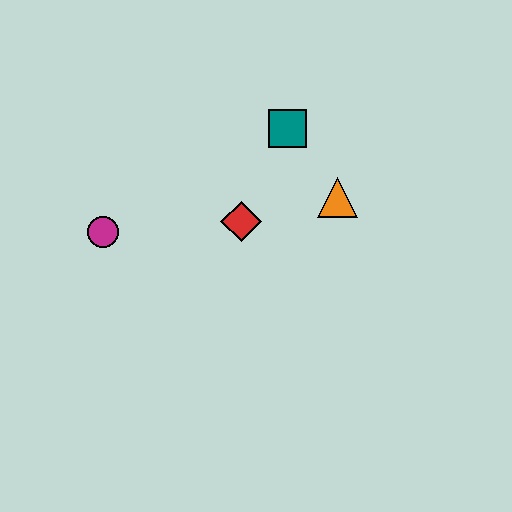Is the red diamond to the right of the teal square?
No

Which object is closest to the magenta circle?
The red diamond is closest to the magenta circle.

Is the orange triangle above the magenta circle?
Yes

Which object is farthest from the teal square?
The magenta circle is farthest from the teal square.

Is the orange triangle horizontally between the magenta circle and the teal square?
No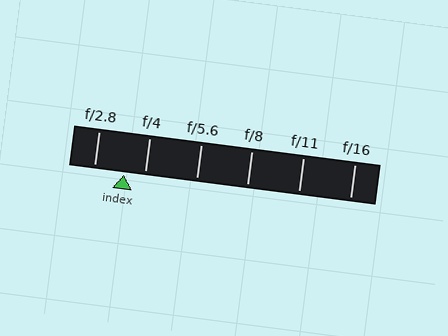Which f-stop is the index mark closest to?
The index mark is closest to f/4.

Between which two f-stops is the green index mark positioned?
The index mark is between f/2.8 and f/4.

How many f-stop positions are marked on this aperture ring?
There are 6 f-stop positions marked.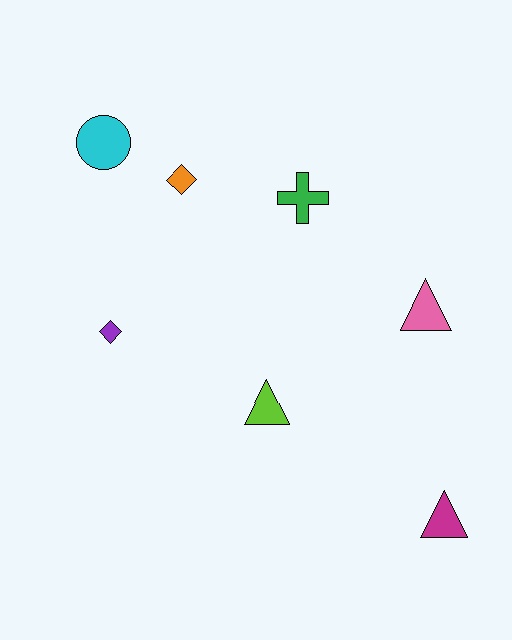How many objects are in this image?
There are 7 objects.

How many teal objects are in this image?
There are no teal objects.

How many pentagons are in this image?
There are no pentagons.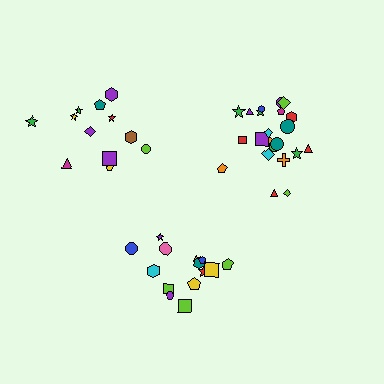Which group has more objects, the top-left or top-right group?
The top-right group.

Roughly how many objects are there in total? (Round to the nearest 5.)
Roughly 50 objects in total.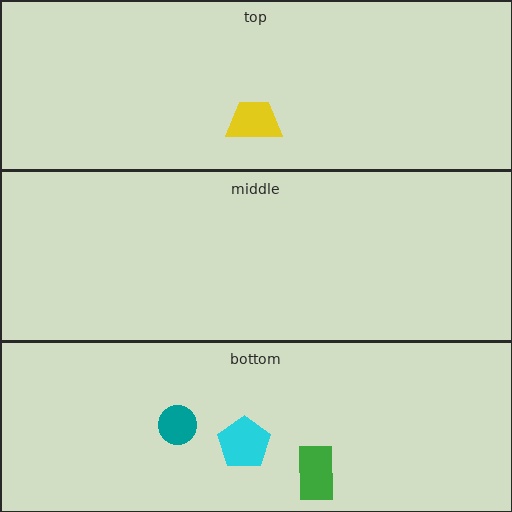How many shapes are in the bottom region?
3.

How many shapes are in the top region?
1.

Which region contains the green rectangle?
The bottom region.